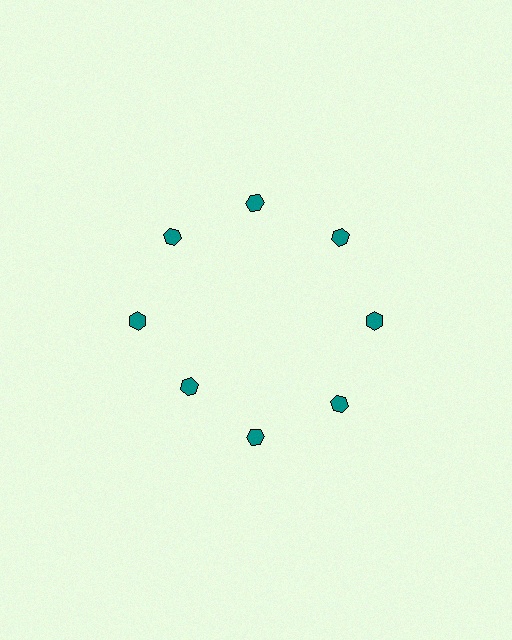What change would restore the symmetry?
The symmetry would be restored by moving it outward, back onto the ring so that all 8 hexagons sit at equal angles and equal distance from the center.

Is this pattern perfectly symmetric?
No. The 8 teal hexagons are arranged in a ring, but one element near the 8 o'clock position is pulled inward toward the center, breaking the 8-fold rotational symmetry.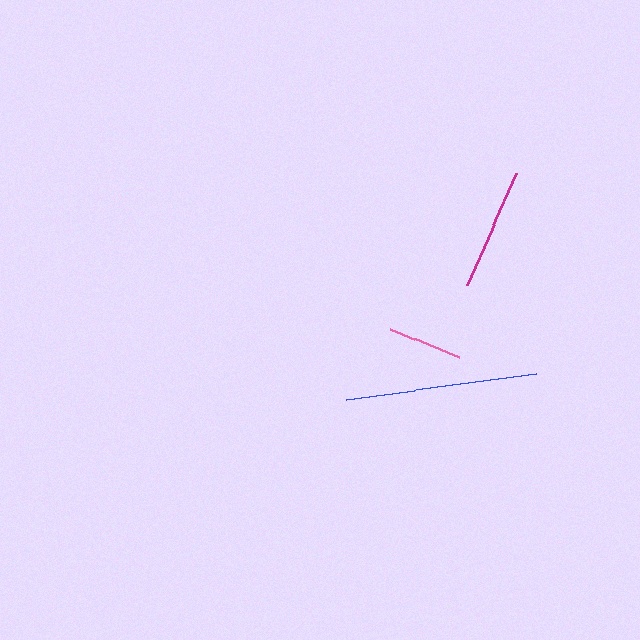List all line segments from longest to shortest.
From longest to shortest: blue, magenta, pink.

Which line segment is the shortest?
The pink line is the shortest at approximately 75 pixels.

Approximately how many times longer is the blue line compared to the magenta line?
The blue line is approximately 1.6 times the length of the magenta line.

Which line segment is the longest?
The blue line is the longest at approximately 191 pixels.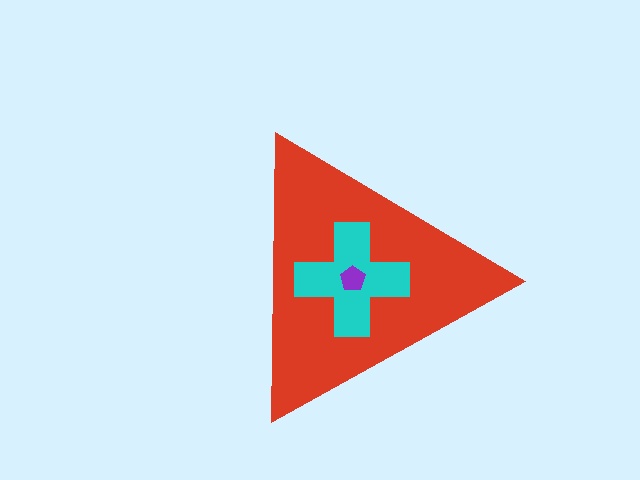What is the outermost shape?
The red triangle.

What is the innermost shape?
The purple pentagon.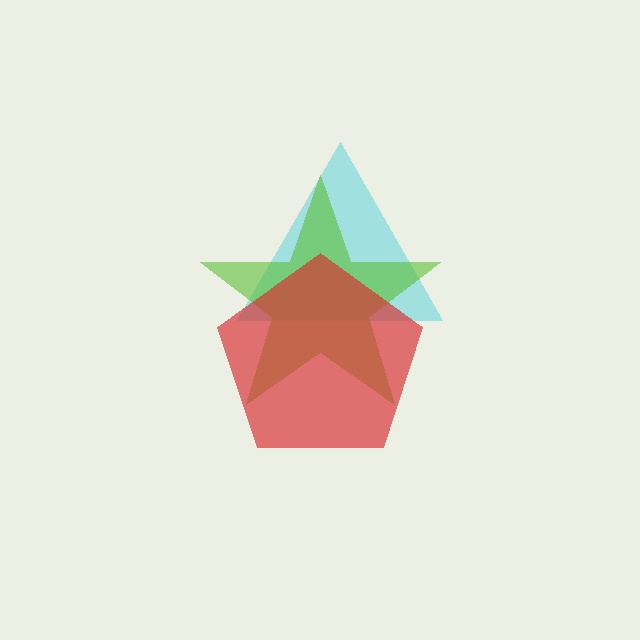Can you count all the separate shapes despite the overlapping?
Yes, there are 3 separate shapes.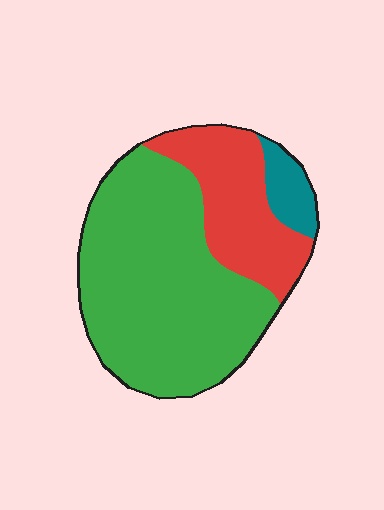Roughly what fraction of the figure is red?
Red takes up about one quarter (1/4) of the figure.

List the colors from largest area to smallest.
From largest to smallest: green, red, teal.